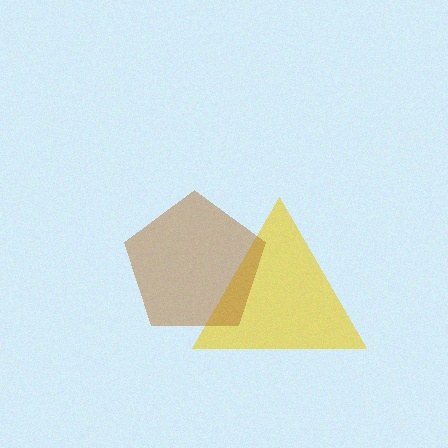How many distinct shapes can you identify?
There are 2 distinct shapes: a yellow triangle, a brown pentagon.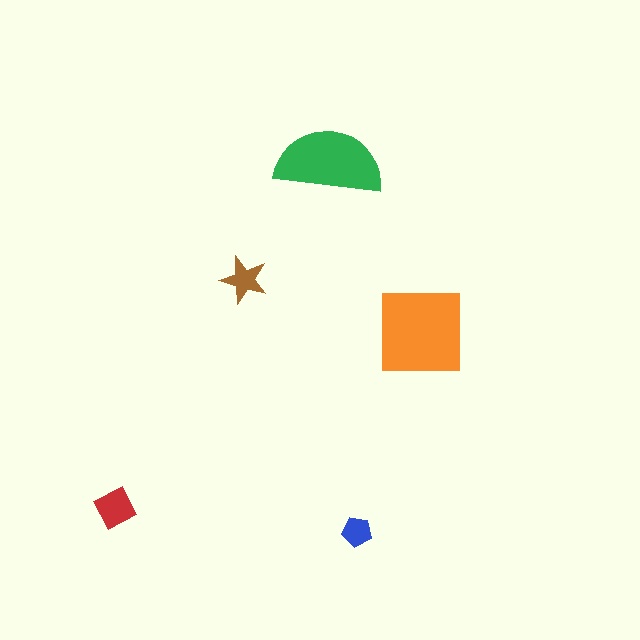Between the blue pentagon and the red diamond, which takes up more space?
The red diamond.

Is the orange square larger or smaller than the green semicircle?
Larger.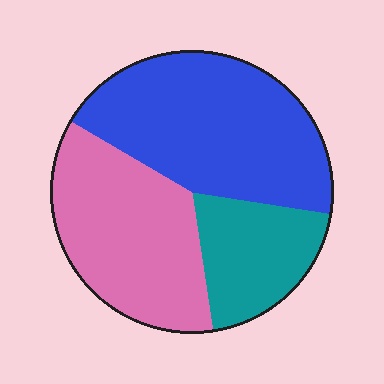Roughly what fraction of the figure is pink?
Pink covers 36% of the figure.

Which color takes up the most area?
Blue, at roughly 45%.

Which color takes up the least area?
Teal, at roughly 20%.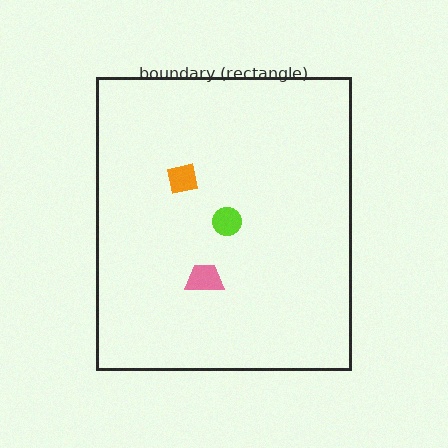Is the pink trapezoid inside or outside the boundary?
Inside.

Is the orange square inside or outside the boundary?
Inside.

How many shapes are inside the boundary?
3 inside, 0 outside.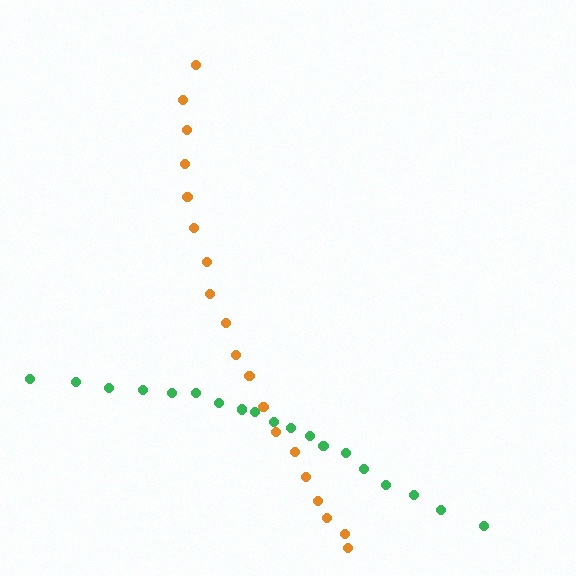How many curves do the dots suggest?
There are 2 distinct paths.